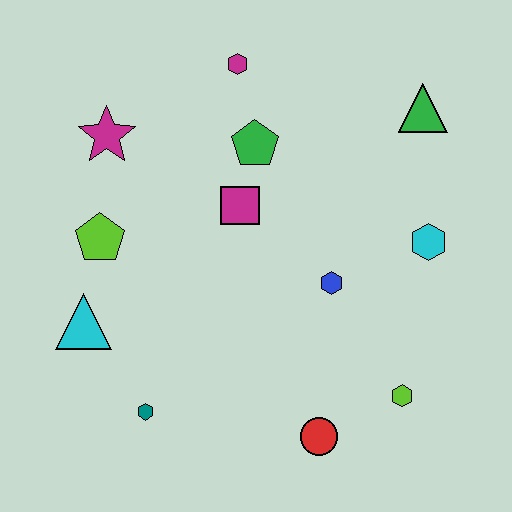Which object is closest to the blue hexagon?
The cyan hexagon is closest to the blue hexagon.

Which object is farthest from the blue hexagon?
The magenta star is farthest from the blue hexagon.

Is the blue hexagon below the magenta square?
Yes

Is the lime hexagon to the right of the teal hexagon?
Yes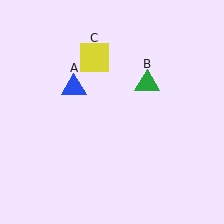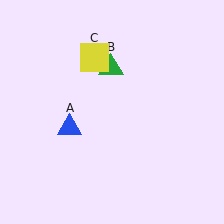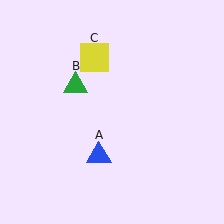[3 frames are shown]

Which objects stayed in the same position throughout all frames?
Yellow square (object C) remained stationary.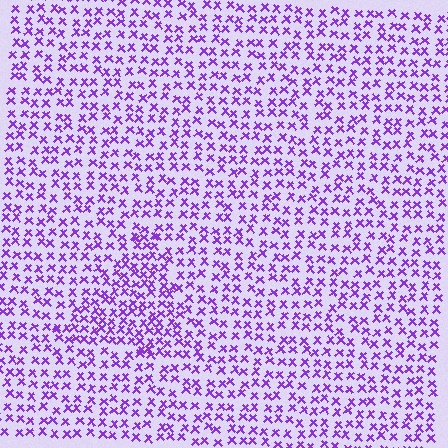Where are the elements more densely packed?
The elements are more densely packed inside the triangle boundary.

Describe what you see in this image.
The image contains small purple elements arranged at two different densities. A triangle-shaped region is visible where the elements are more densely packed than the surrounding area.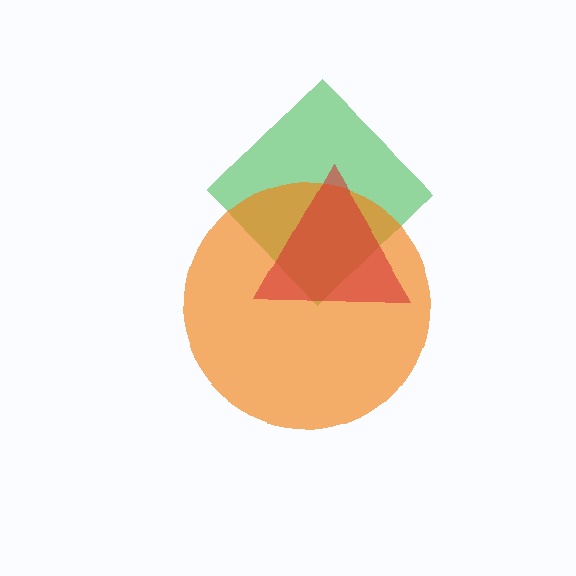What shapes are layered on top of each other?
The layered shapes are: a green diamond, an orange circle, a red triangle.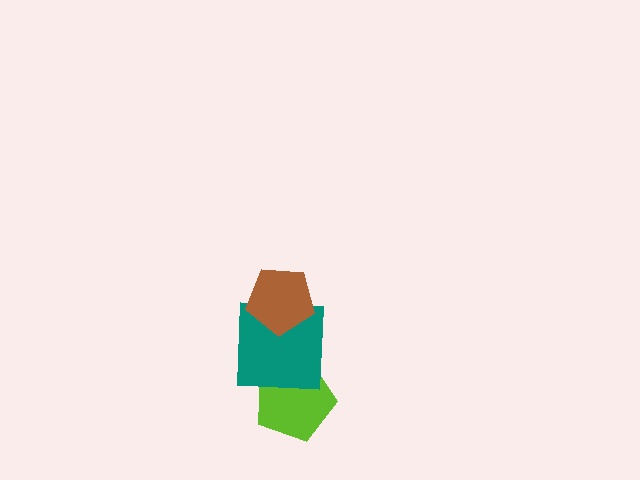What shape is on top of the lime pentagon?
The teal square is on top of the lime pentagon.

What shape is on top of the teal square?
The brown pentagon is on top of the teal square.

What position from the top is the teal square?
The teal square is 2nd from the top.